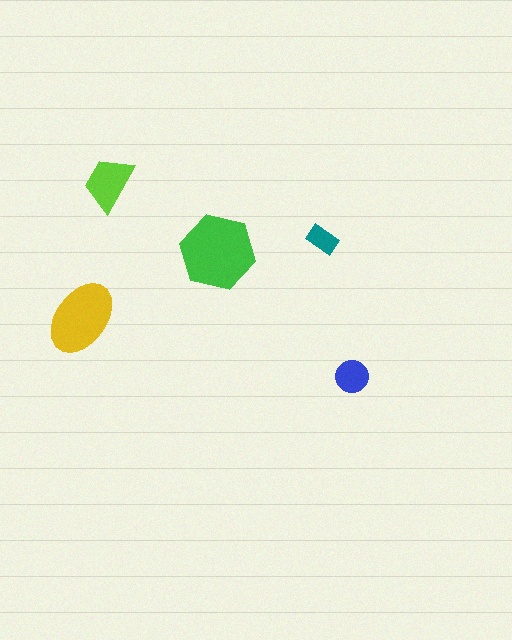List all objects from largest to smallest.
The green hexagon, the yellow ellipse, the lime trapezoid, the blue circle, the teal rectangle.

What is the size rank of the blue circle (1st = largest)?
4th.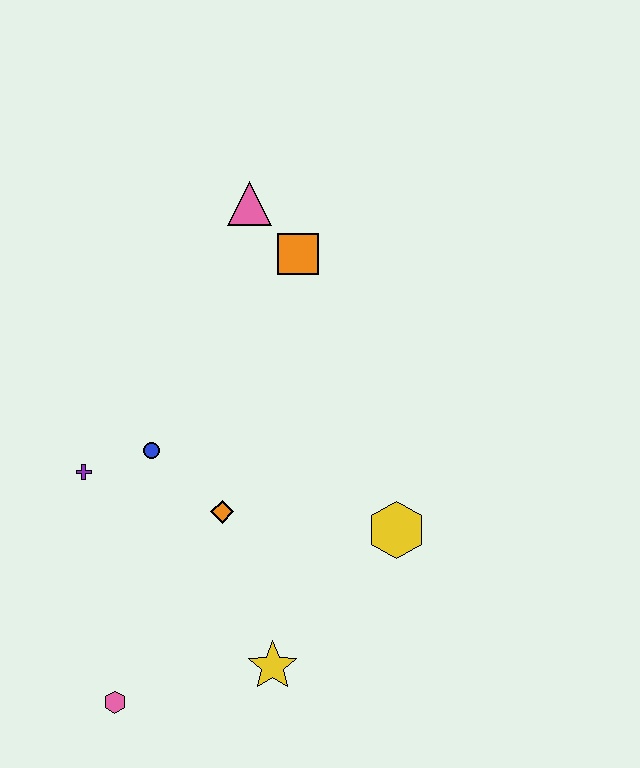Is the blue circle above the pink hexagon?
Yes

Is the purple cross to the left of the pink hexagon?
Yes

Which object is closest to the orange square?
The pink triangle is closest to the orange square.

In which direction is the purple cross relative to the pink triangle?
The purple cross is below the pink triangle.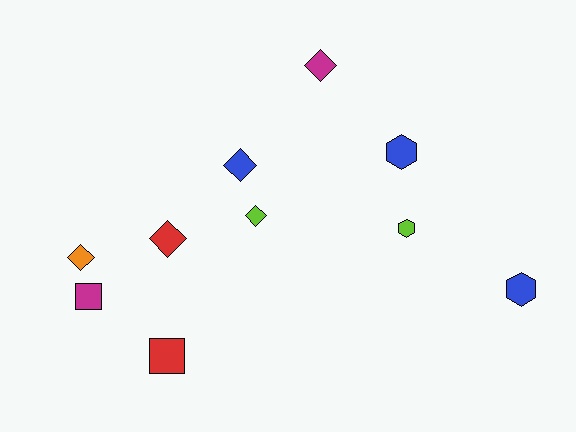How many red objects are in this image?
There are 2 red objects.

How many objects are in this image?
There are 10 objects.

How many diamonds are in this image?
There are 5 diamonds.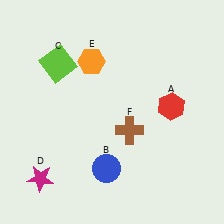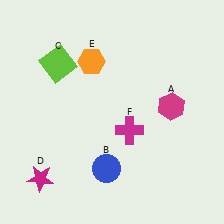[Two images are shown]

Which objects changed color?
A changed from red to magenta. F changed from brown to magenta.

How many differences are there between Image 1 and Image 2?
There are 2 differences between the two images.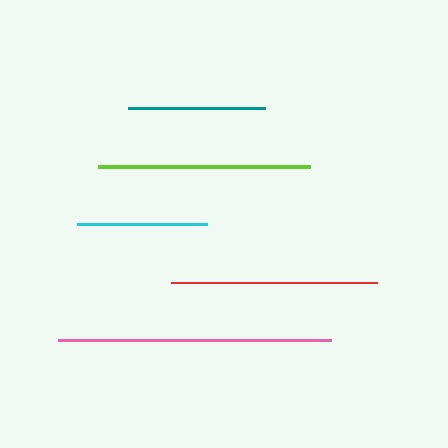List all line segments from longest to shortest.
From longest to shortest: pink, lime, red, teal, cyan.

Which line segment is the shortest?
The cyan line is the shortest at approximately 130 pixels.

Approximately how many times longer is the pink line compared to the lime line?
The pink line is approximately 1.3 times the length of the lime line.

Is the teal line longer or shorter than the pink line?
The pink line is longer than the teal line.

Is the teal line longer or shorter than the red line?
The red line is longer than the teal line.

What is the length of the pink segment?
The pink segment is approximately 273 pixels long.